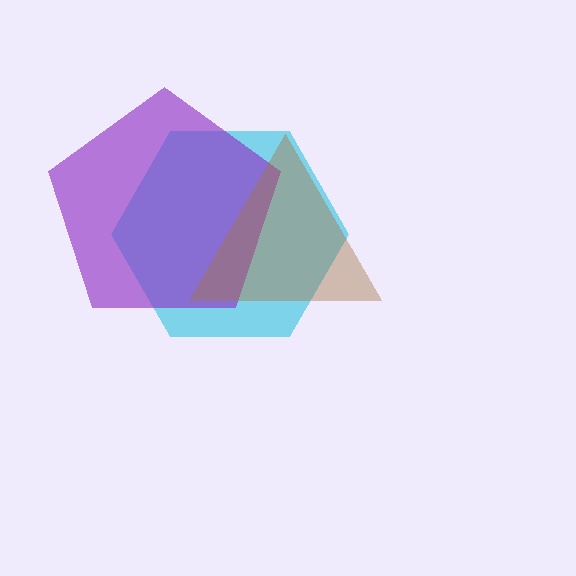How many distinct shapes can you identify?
There are 3 distinct shapes: a cyan hexagon, a purple pentagon, a brown triangle.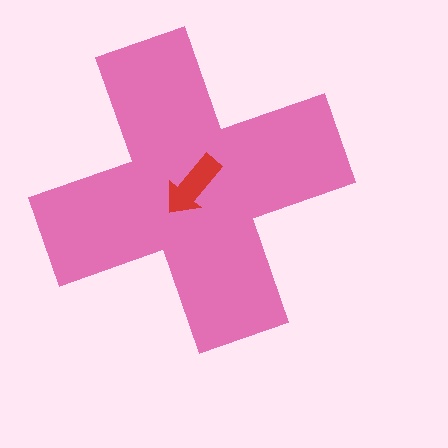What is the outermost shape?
The pink cross.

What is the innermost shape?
The red arrow.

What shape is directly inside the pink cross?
The red arrow.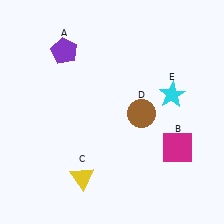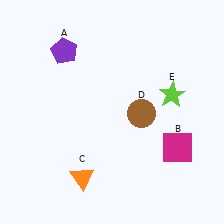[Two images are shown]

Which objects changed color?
C changed from yellow to orange. E changed from cyan to lime.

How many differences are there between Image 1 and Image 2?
There are 2 differences between the two images.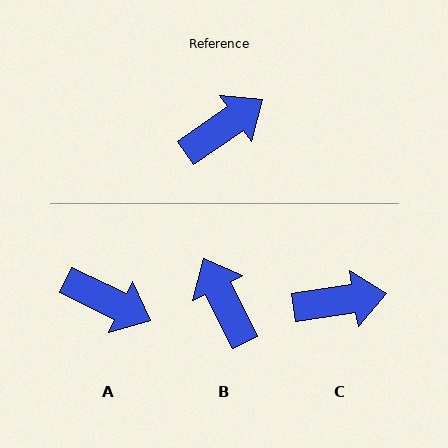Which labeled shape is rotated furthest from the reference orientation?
B, about 82 degrees away.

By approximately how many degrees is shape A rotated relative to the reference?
Approximately 61 degrees clockwise.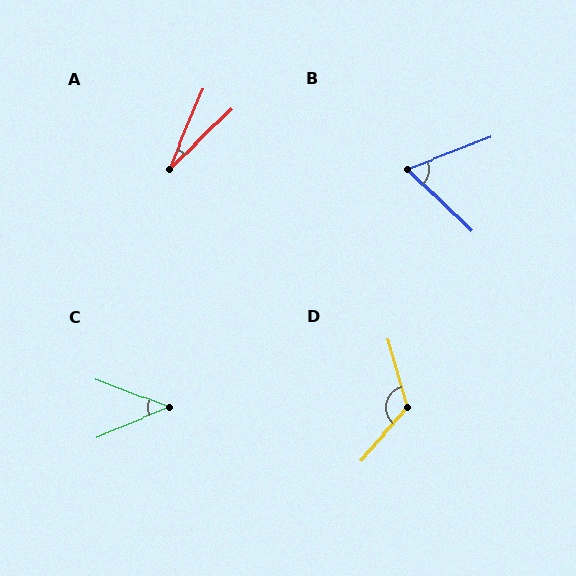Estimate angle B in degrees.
Approximately 64 degrees.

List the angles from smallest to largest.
A (23°), C (44°), B (64°), D (122°).